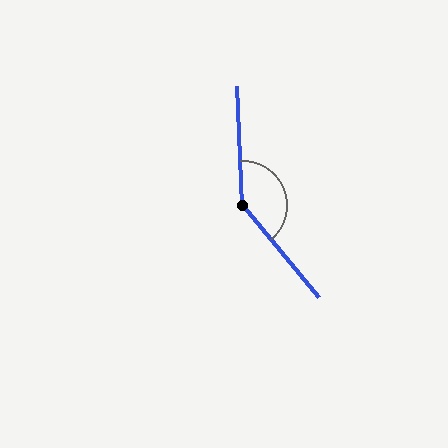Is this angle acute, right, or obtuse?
It is obtuse.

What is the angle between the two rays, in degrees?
Approximately 143 degrees.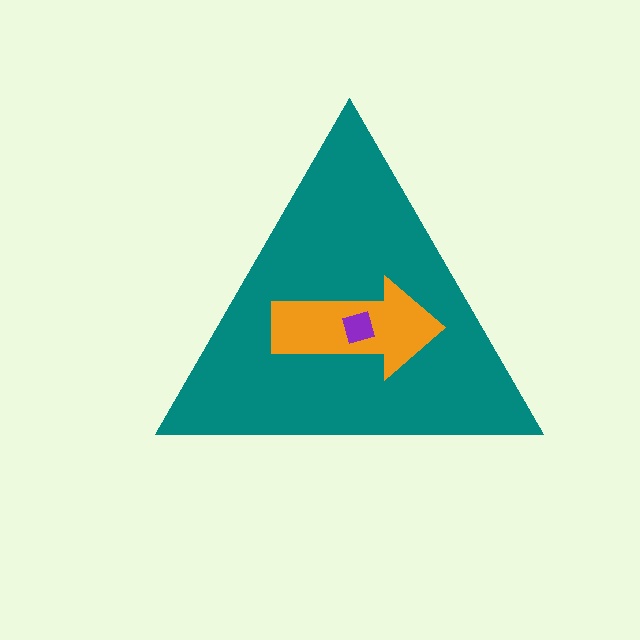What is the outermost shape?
The teal triangle.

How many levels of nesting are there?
3.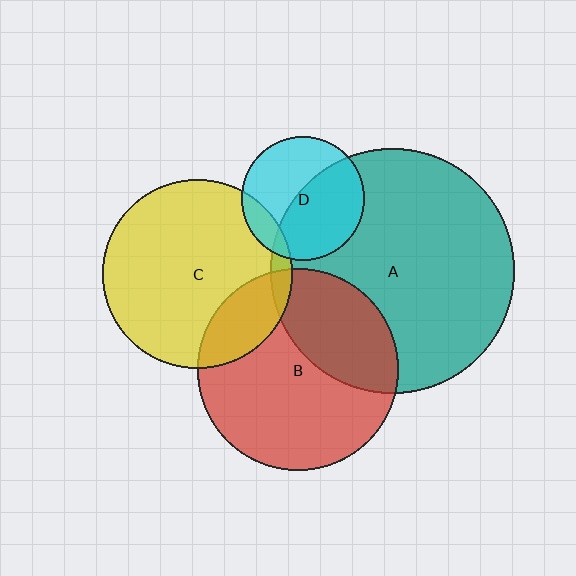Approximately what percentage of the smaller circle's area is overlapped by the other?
Approximately 15%.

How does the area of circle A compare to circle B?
Approximately 1.5 times.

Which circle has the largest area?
Circle A (teal).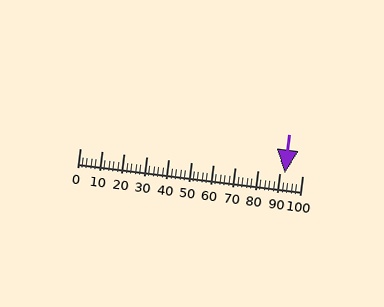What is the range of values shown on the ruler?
The ruler shows values from 0 to 100.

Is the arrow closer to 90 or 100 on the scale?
The arrow is closer to 90.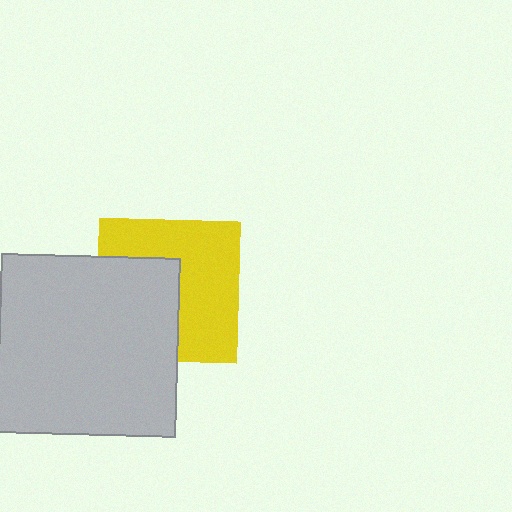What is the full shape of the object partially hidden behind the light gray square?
The partially hidden object is a yellow square.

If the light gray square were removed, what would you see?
You would see the complete yellow square.